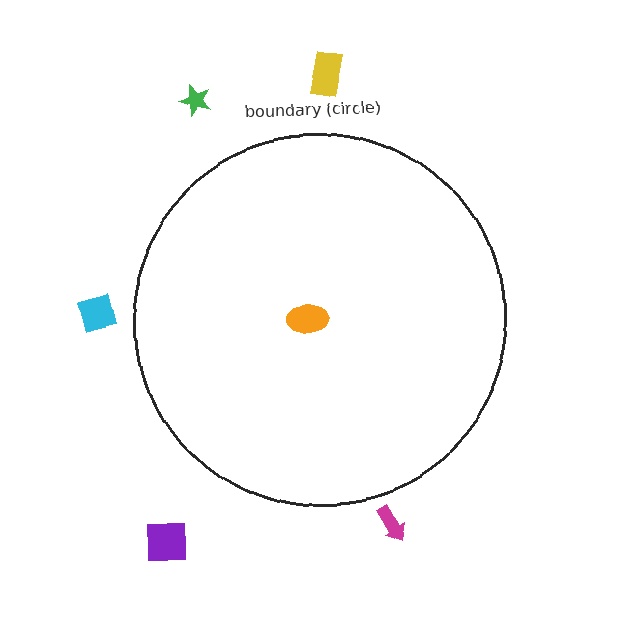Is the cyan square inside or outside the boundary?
Outside.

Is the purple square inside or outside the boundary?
Outside.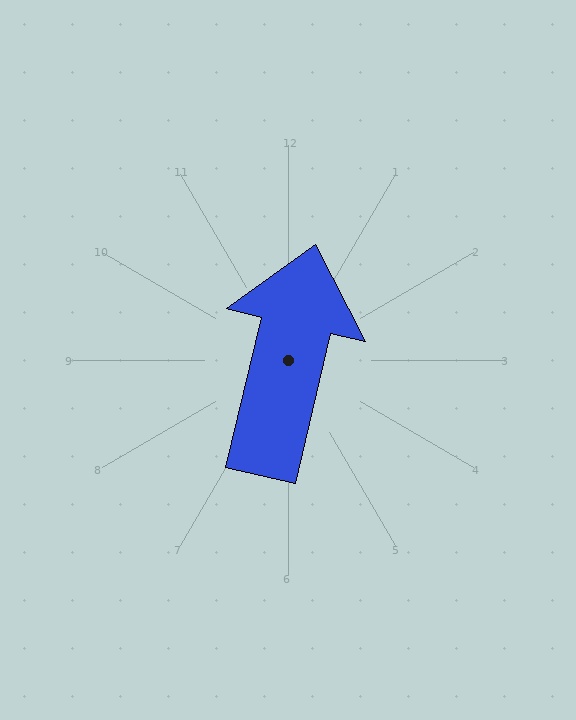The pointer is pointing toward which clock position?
Roughly 12 o'clock.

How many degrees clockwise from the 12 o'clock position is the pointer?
Approximately 13 degrees.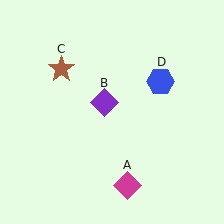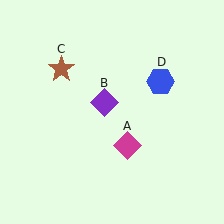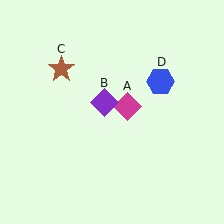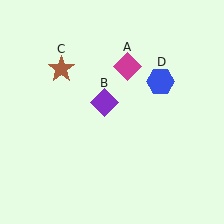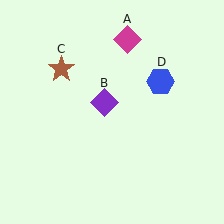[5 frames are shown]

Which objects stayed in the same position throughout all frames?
Purple diamond (object B) and brown star (object C) and blue hexagon (object D) remained stationary.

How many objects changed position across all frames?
1 object changed position: magenta diamond (object A).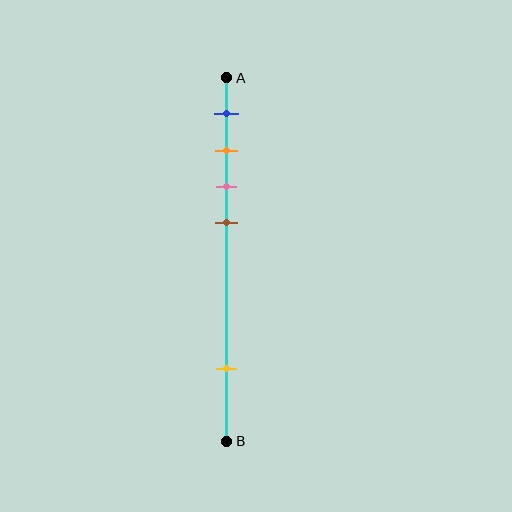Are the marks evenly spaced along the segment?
No, the marks are not evenly spaced.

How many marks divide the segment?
There are 5 marks dividing the segment.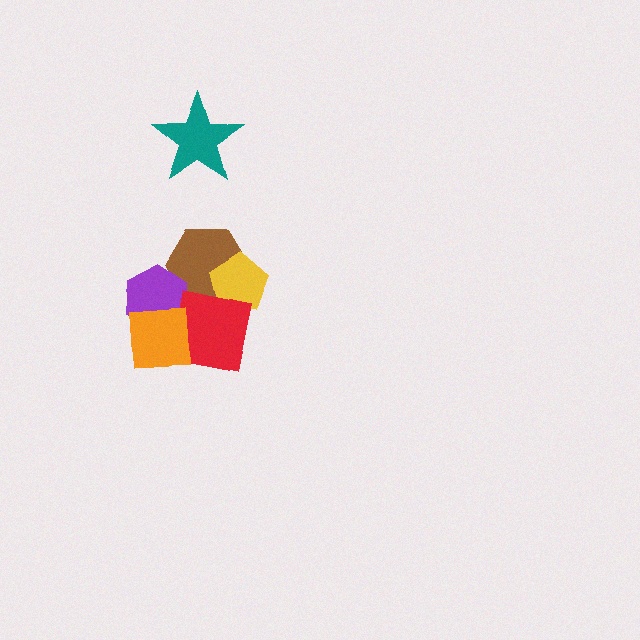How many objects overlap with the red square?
4 objects overlap with the red square.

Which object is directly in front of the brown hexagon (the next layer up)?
The purple hexagon is directly in front of the brown hexagon.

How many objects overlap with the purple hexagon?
3 objects overlap with the purple hexagon.